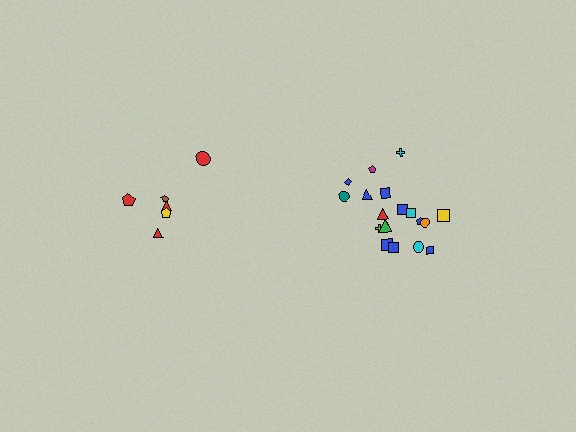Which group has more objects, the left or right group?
The right group.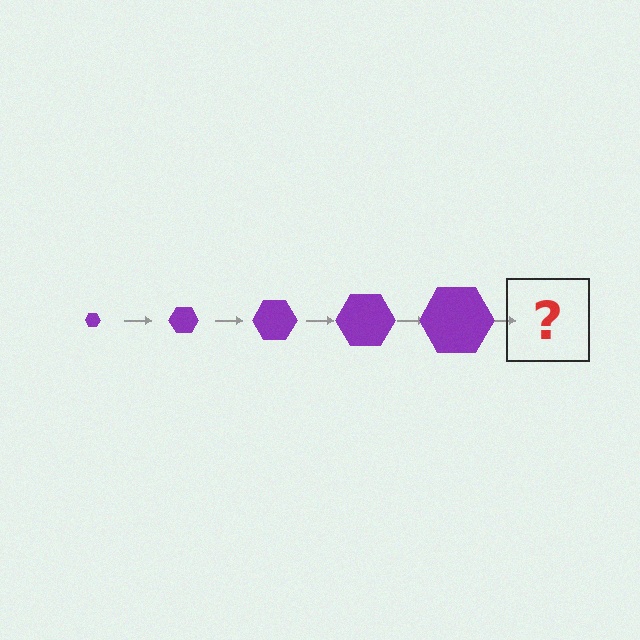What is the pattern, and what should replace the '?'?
The pattern is that the hexagon gets progressively larger each step. The '?' should be a purple hexagon, larger than the previous one.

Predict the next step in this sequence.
The next step is a purple hexagon, larger than the previous one.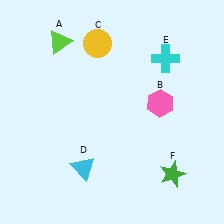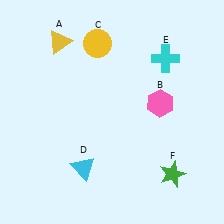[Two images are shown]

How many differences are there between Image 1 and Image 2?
There is 1 difference between the two images.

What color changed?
The triangle (A) changed from lime in Image 1 to yellow in Image 2.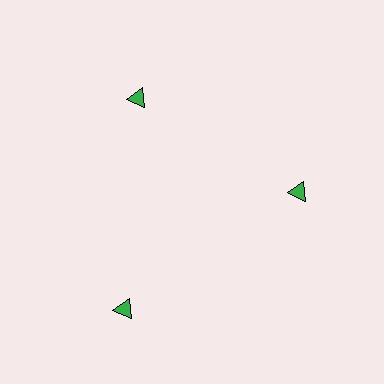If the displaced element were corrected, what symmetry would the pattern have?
It would have 3-fold rotational symmetry — the pattern would map onto itself every 120 degrees.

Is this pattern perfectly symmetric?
No. The 3 green triangles are arranged in a ring, but one element near the 7 o'clock position is pushed outward from the center, breaking the 3-fold rotational symmetry.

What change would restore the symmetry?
The symmetry would be restored by moving it inward, back onto the ring so that all 3 triangles sit at equal angles and equal distance from the center.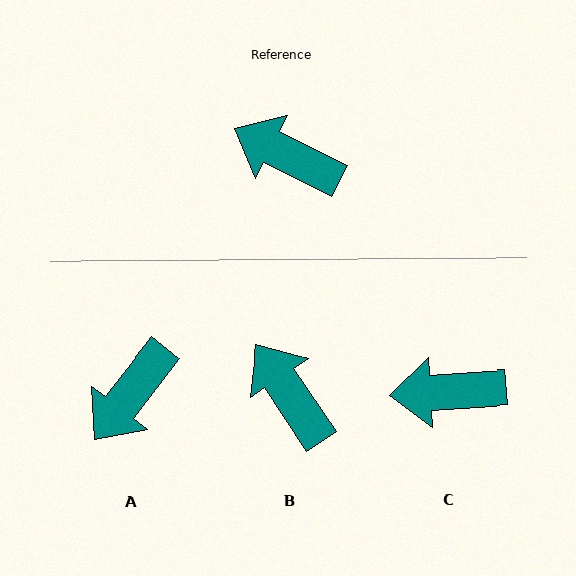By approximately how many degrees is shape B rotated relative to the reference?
Approximately 29 degrees clockwise.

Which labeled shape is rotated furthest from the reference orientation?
A, about 79 degrees away.